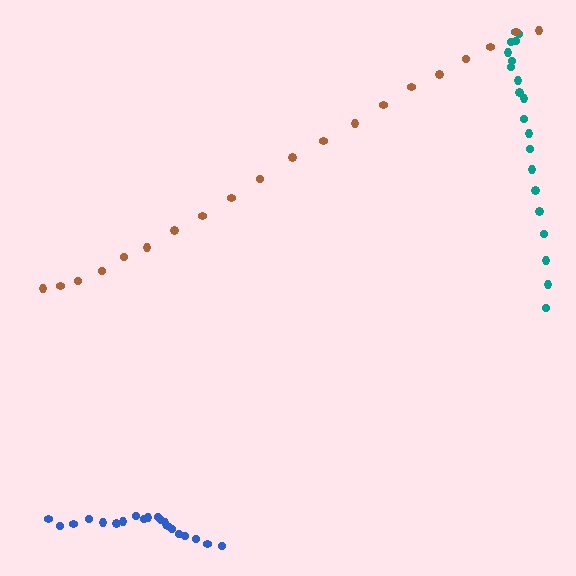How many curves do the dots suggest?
There are 3 distinct paths.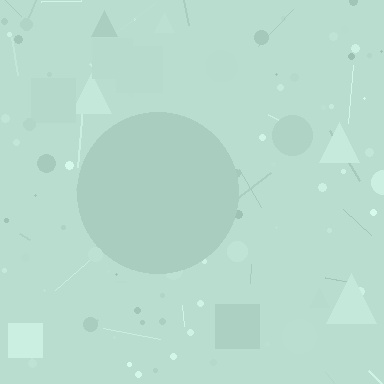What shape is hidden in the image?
A circle is hidden in the image.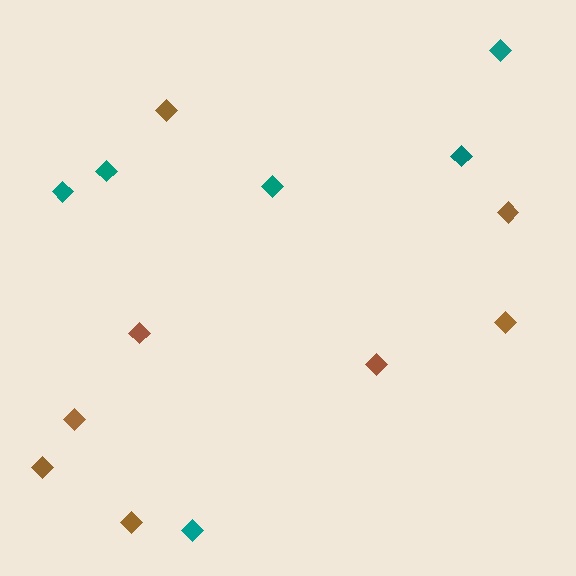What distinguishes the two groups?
There are 2 groups: one group of brown diamonds (8) and one group of teal diamonds (6).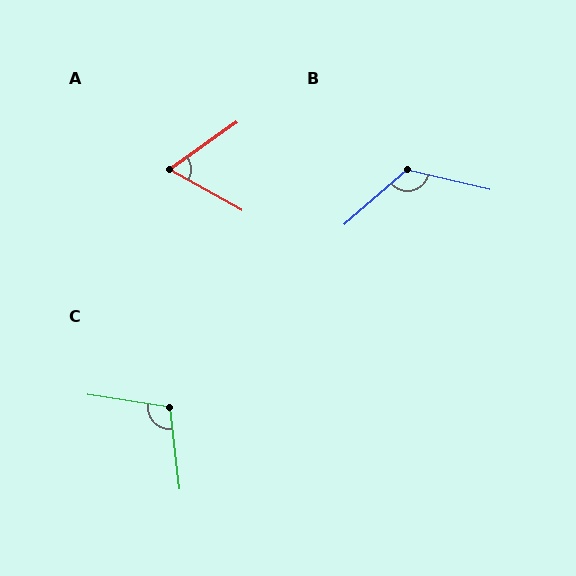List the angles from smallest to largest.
A (64°), C (106°), B (125°).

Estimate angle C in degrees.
Approximately 106 degrees.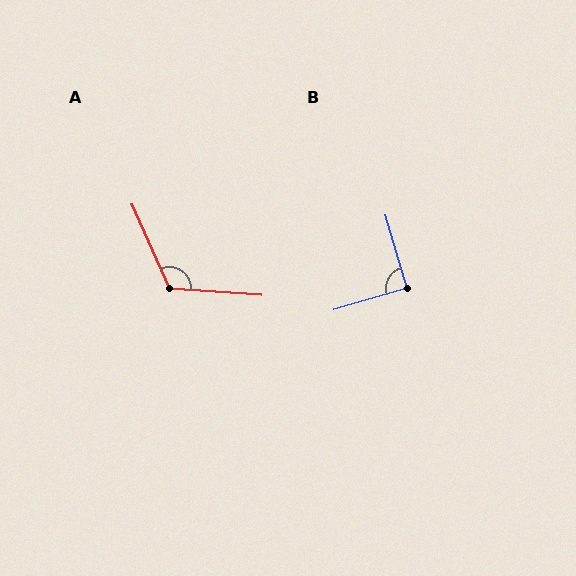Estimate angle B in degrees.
Approximately 90 degrees.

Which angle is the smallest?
B, at approximately 90 degrees.